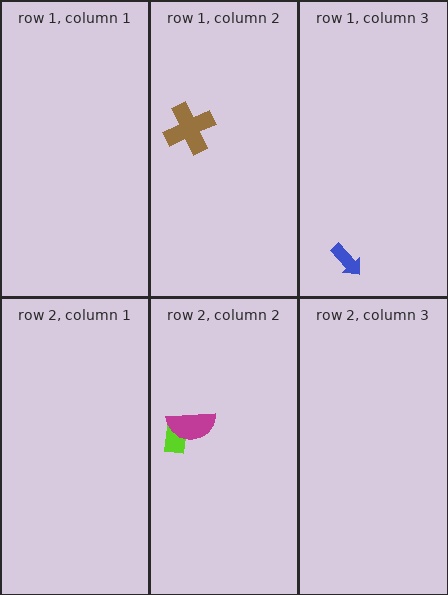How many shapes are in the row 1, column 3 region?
1.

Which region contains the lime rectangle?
The row 2, column 2 region.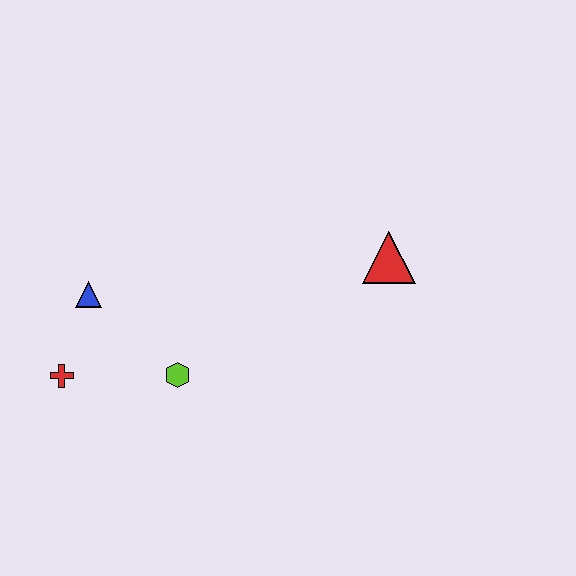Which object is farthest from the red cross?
The red triangle is farthest from the red cross.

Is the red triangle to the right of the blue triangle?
Yes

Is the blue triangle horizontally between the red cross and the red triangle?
Yes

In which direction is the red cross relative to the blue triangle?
The red cross is below the blue triangle.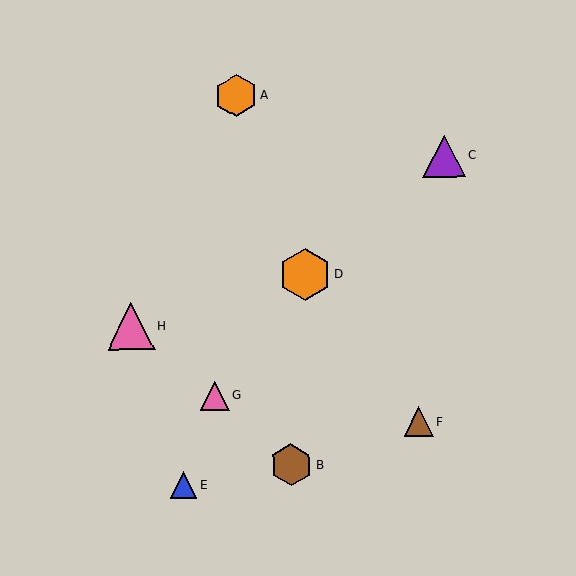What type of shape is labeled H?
Shape H is a pink triangle.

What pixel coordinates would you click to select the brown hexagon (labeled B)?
Click at (291, 465) to select the brown hexagon B.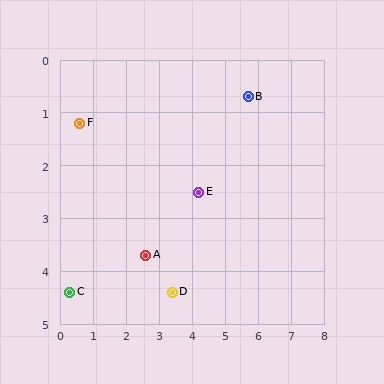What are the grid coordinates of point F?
Point F is at approximately (0.6, 1.2).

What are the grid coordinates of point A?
Point A is at approximately (2.6, 3.7).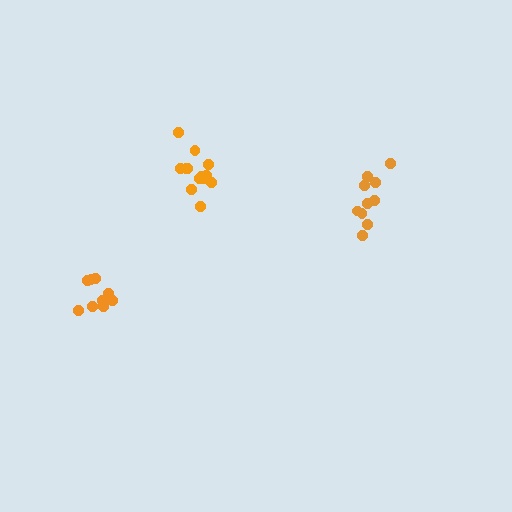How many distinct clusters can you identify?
There are 3 distinct clusters.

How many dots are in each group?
Group 1: 13 dots, Group 2: 9 dots, Group 3: 10 dots (32 total).